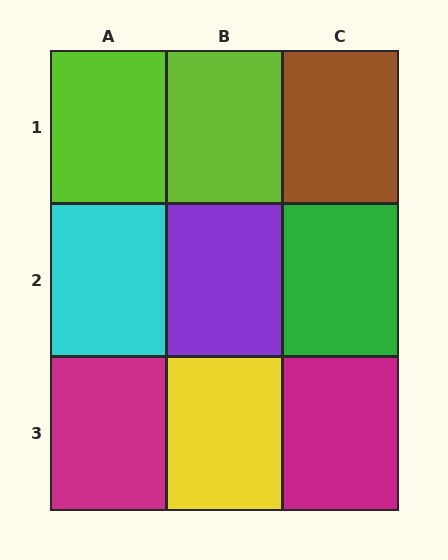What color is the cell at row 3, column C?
Magenta.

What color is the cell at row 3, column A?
Magenta.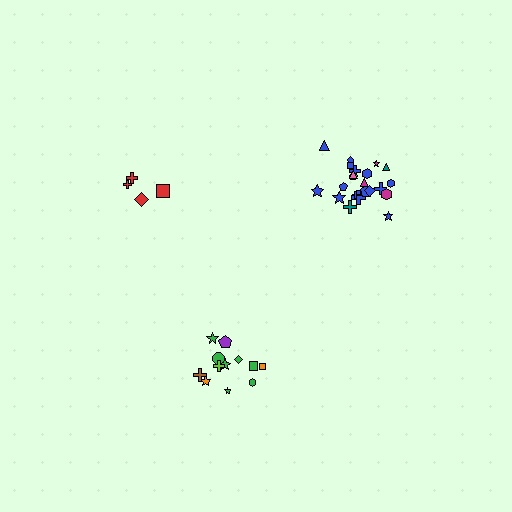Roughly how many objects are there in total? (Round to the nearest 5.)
Roughly 40 objects in total.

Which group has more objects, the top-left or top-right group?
The top-right group.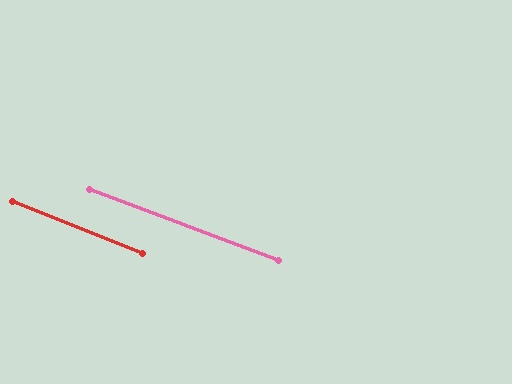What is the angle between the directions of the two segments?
Approximately 1 degree.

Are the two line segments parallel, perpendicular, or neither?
Parallel — their directions differ by only 1.2°.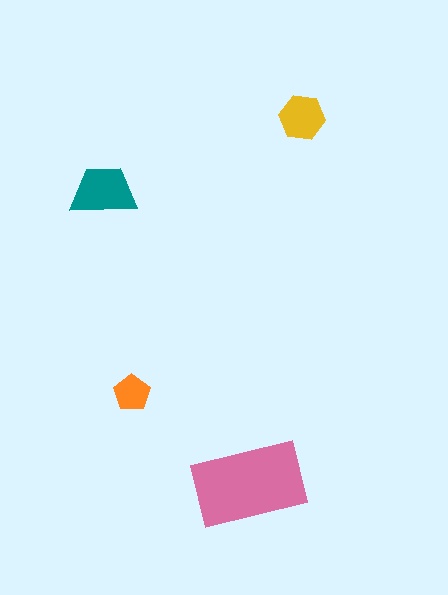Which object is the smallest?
The orange pentagon.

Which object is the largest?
The pink rectangle.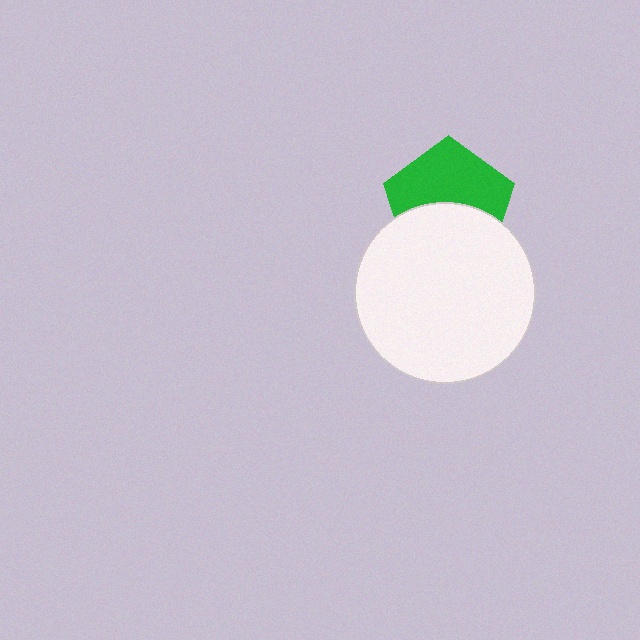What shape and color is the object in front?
The object in front is a white circle.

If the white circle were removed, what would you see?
You would see the complete green pentagon.